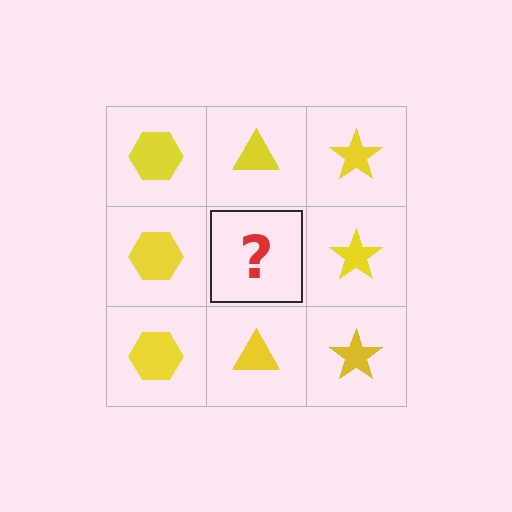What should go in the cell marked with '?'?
The missing cell should contain a yellow triangle.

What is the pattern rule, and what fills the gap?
The rule is that each column has a consistent shape. The gap should be filled with a yellow triangle.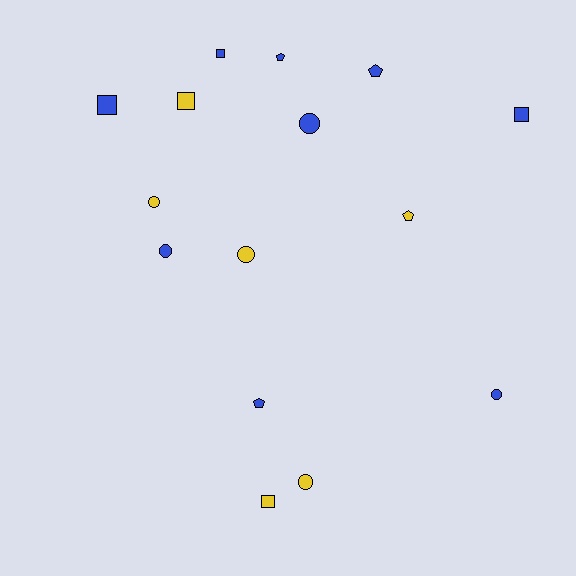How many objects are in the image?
There are 15 objects.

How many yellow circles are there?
There are 3 yellow circles.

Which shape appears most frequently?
Circle, with 6 objects.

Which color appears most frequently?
Blue, with 9 objects.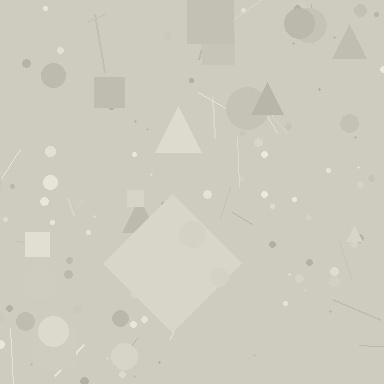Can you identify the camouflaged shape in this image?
The camouflaged shape is a diamond.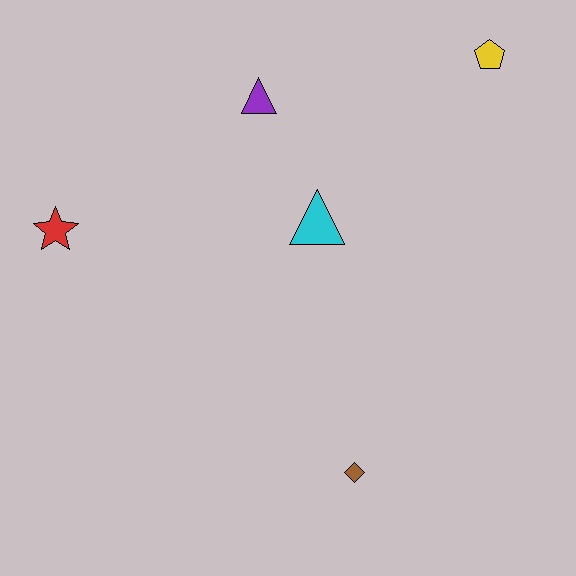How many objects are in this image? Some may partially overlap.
There are 5 objects.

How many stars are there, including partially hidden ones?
There is 1 star.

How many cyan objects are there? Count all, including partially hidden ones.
There is 1 cyan object.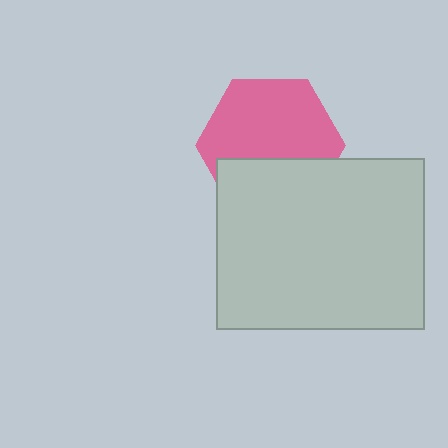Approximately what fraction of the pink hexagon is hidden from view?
Roughly 37% of the pink hexagon is hidden behind the light gray rectangle.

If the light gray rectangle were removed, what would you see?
You would see the complete pink hexagon.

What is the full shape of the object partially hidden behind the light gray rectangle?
The partially hidden object is a pink hexagon.